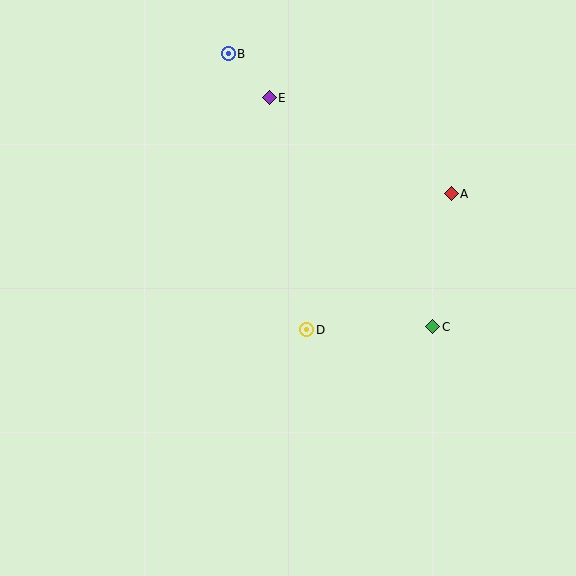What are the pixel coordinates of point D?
Point D is at (307, 330).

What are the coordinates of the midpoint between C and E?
The midpoint between C and E is at (351, 212).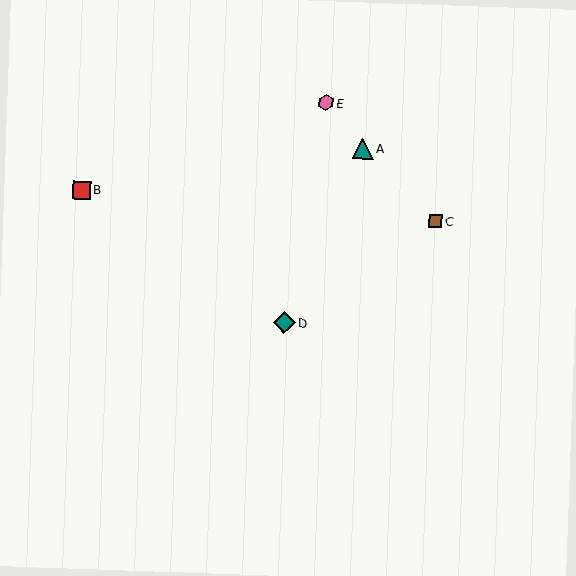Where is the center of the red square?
The center of the red square is at (82, 190).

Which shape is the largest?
The teal diamond (labeled D) is the largest.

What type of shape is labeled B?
Shape B is a red square.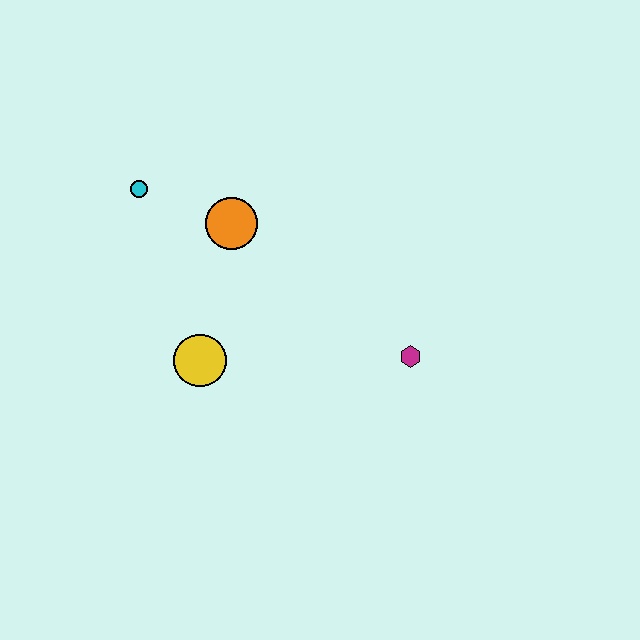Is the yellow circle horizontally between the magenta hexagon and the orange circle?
No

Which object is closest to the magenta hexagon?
The yellow circle is closest to the magenta hexagon.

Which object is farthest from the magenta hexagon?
The cyan circle is farthest from the magenta hexagon.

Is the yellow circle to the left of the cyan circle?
No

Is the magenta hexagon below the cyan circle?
Yes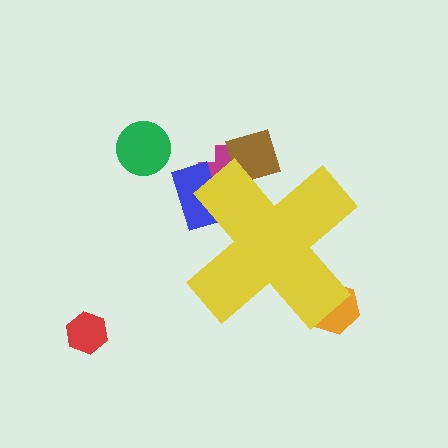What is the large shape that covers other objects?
A yellow cross.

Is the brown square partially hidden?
Yes, the brown square is partially hidden behind the yellow cross.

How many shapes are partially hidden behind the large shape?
4 shapes are partially hidden.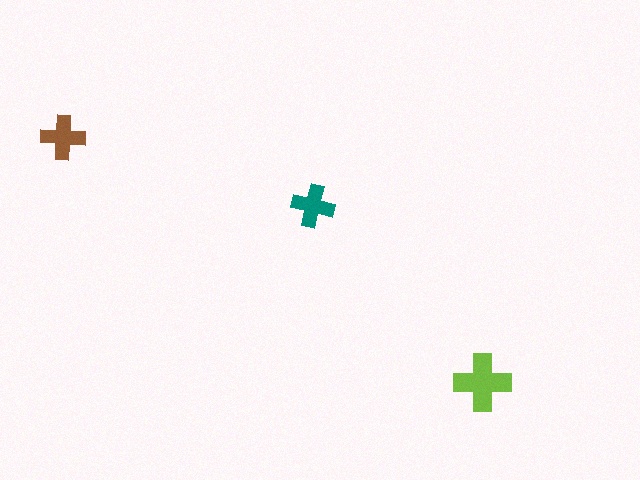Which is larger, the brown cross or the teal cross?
The brown one.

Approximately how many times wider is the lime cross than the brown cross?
About 1.5 times wider.